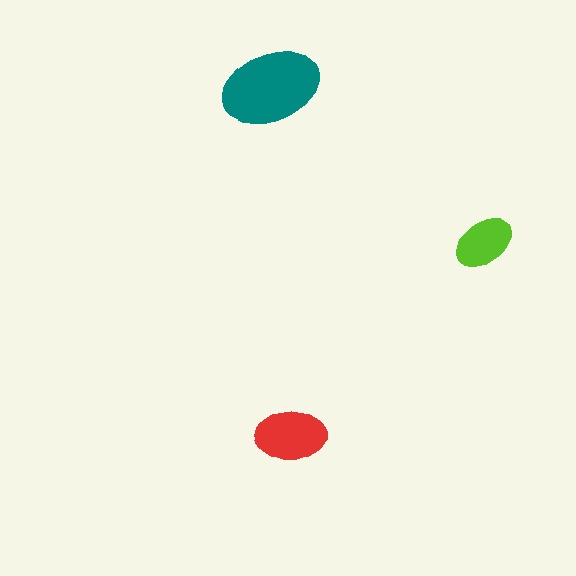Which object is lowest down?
The red ellipse is bottommost.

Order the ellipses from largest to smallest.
the teal one, the red one, the lime one.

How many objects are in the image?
There are 3 objects in the image.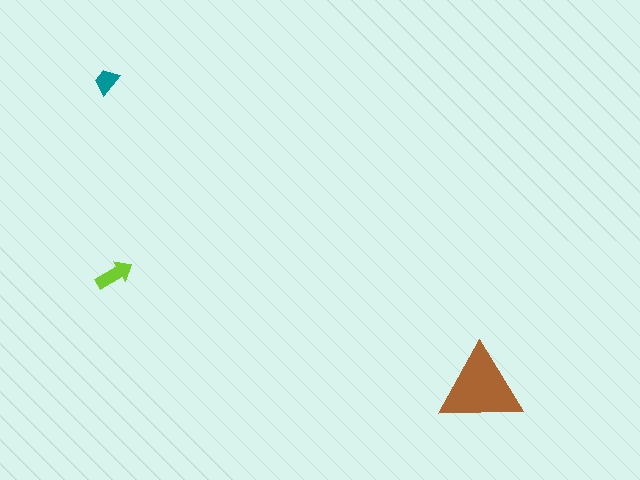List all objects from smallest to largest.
The teal trapezoid, the lime arrow, the brown triangle.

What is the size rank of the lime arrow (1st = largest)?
2nd.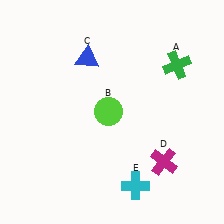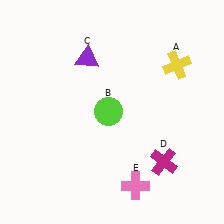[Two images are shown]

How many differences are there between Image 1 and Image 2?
There are 3 differences between the two images.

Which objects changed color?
A changed from green to yellow. C changed from blue to purple. E changed from cyan to pink.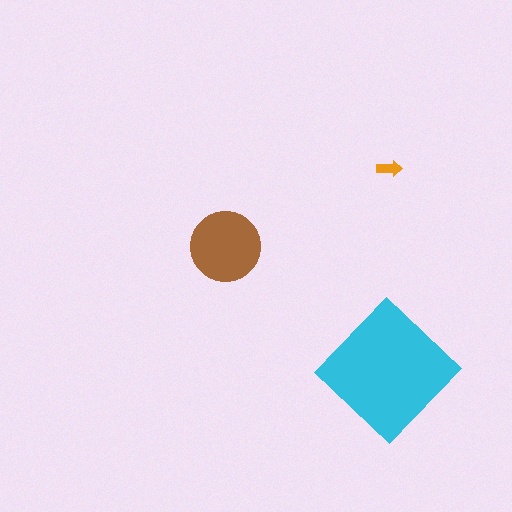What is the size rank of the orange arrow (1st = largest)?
3rd.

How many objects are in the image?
There are 3 objects in the image.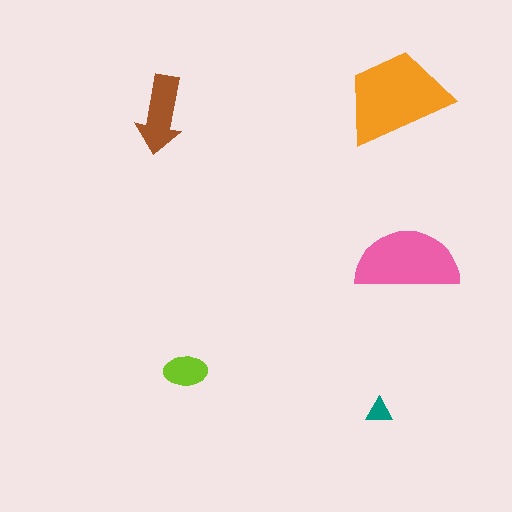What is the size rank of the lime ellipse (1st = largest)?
4th.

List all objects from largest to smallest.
The orange trapezoid, the pink semicircle, the brown arrow, the lime ellipse, the teal triangle.